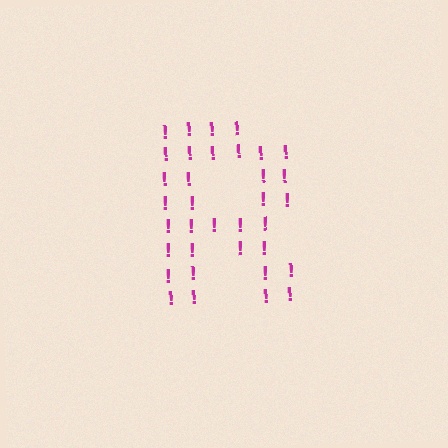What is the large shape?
The large shape is the letter R.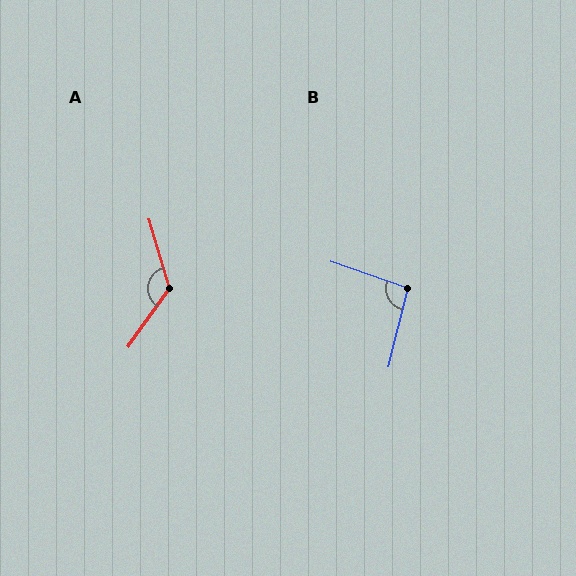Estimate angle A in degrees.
Approximately 128 degrees.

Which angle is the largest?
A, at approximately 128 degrees.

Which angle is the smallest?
B, at approximately 95 degrees.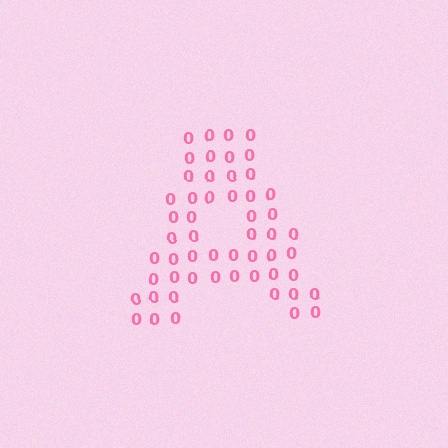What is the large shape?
The large shape is the letter A.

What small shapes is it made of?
It is made of small digit 0's.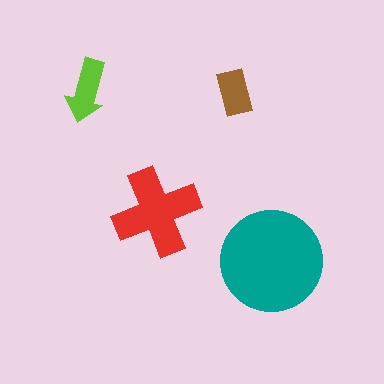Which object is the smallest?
The brown rectangle.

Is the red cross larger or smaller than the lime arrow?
Larger.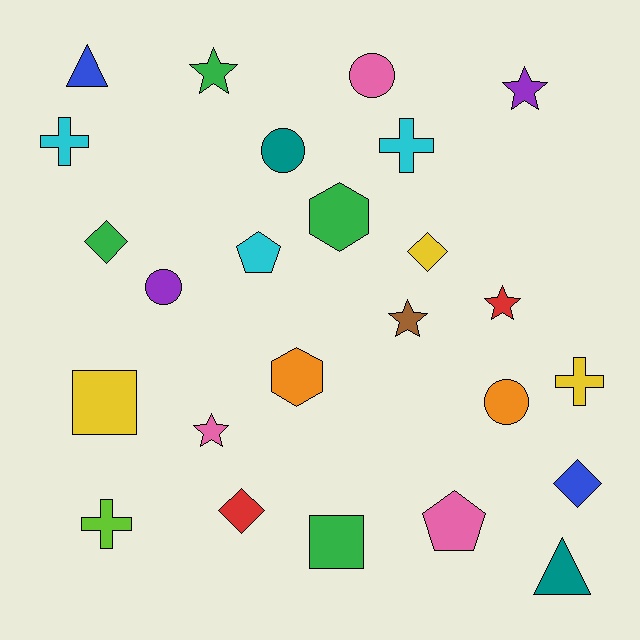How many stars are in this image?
There are 5 stars.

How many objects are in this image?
There are 25 objects.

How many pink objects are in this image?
There are 3 pink objects.